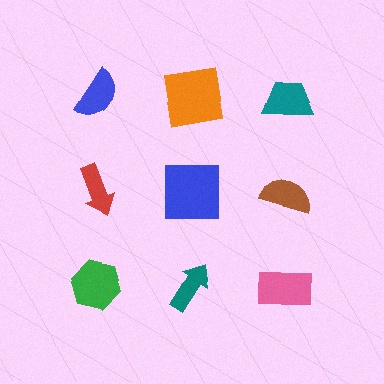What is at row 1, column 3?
A teal trapezoid.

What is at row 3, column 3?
A pink rectangle.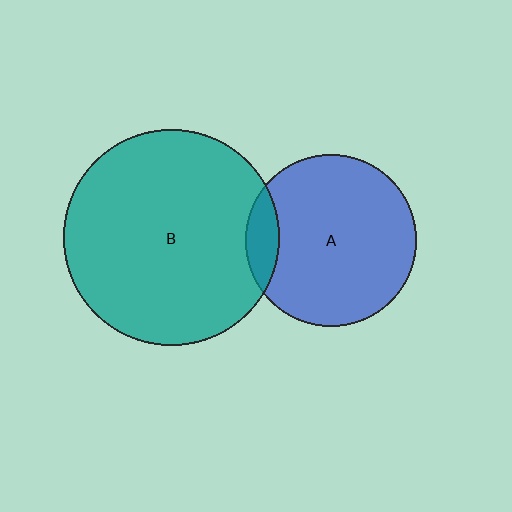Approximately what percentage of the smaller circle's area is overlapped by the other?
Approximately 10%.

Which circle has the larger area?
Circle B (teal).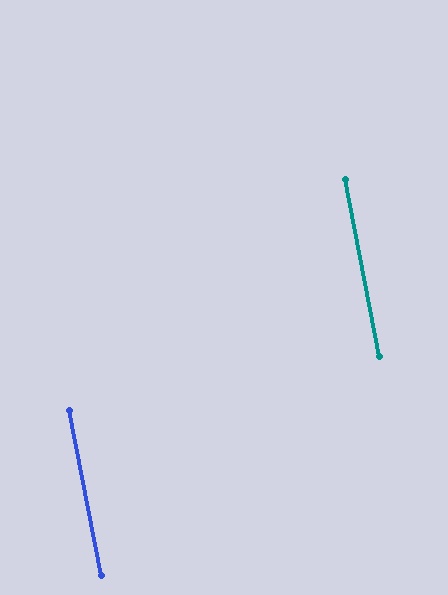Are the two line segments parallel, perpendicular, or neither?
Parallel — their directions differ by only 0.0°.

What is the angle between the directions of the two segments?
Approximately 0 degrees.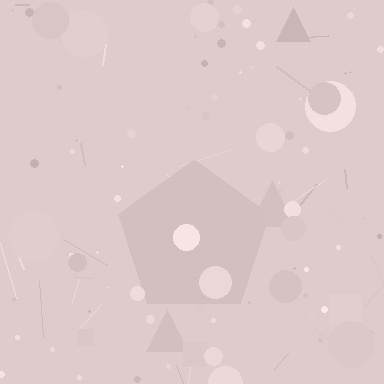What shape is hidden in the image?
A pentagon is hidden in the image.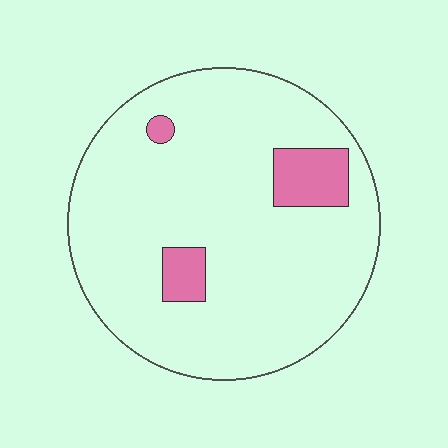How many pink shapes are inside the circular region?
3.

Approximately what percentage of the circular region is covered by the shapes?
Approximately 10%.